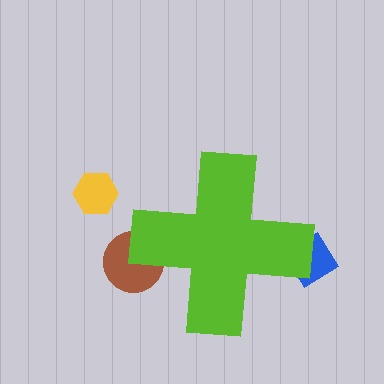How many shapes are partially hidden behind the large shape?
2 shapes are partially hidden.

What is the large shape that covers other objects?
A lime cross.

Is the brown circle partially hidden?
Yes, the brown circle is partially hidden behind the lime cross.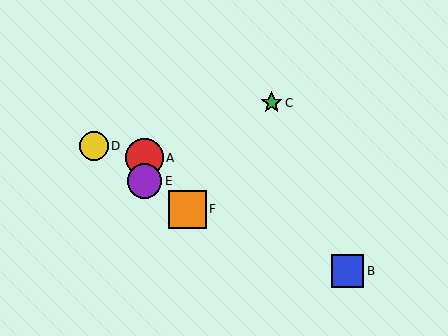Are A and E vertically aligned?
Yes, both are at x≈144.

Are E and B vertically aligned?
No, E is at x≈144 and B is at x≈348.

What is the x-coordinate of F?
Object F is at x≈187.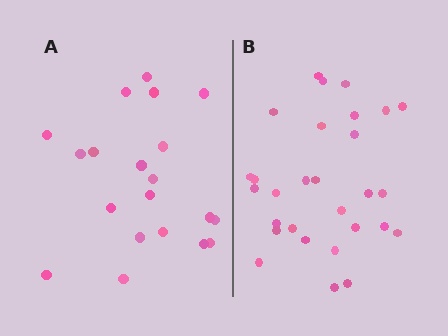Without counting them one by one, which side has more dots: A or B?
Region B (the right region) has more dots.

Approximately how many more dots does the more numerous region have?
Region B has roughly 8 or so more dots than region A.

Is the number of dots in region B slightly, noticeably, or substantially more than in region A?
Region B has substantially more. The ratio is roughly 1.4 to 1.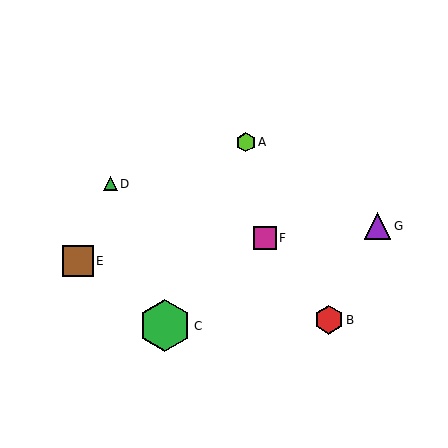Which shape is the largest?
The green hexagon (labeled C) is the largest.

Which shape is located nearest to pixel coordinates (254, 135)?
The lime hexagon (labeled A) at (246, 142) is nearest to that location.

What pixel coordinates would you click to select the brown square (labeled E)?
Click at (78, 261) to select the brown square E.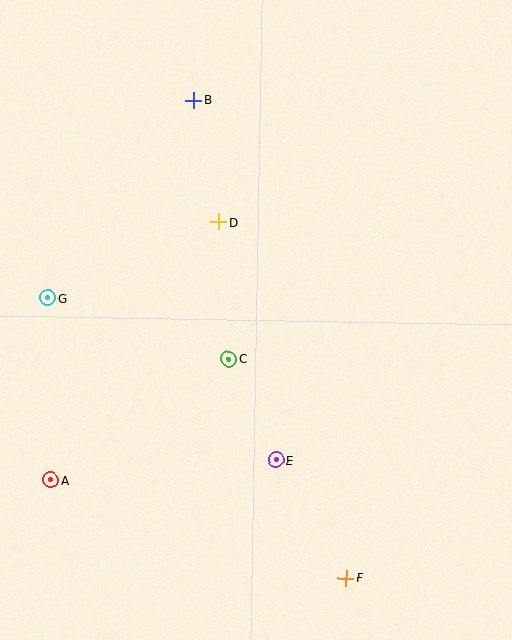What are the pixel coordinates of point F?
Point F is at (346, 578).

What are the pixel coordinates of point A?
Point A is at (51, 480).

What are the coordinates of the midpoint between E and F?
The midpoint between E and F is at (311, 519).